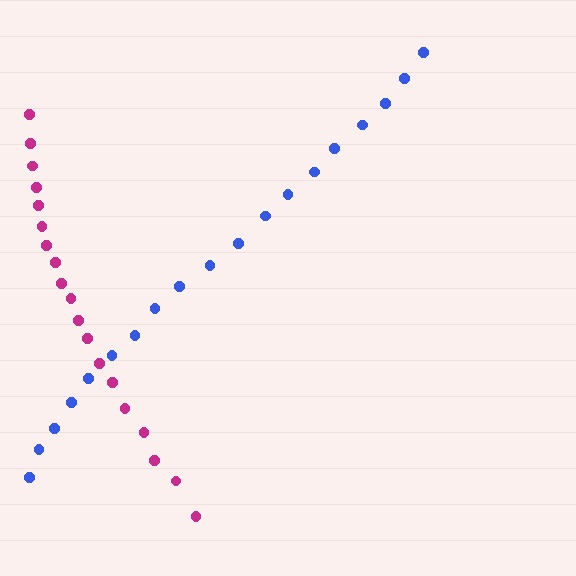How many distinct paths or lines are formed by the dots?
There are 2 distinct paths.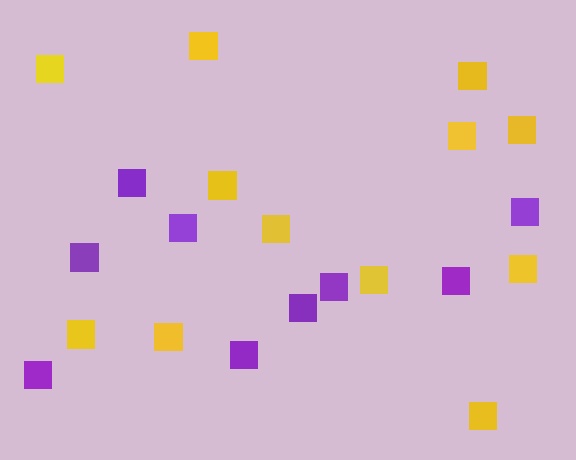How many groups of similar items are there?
There are 2 groups: one group of yellow squares (12) and one group of purple squares (9).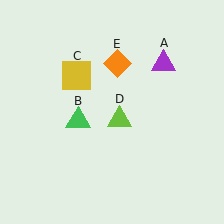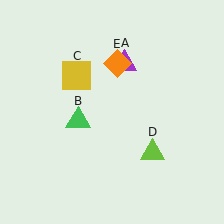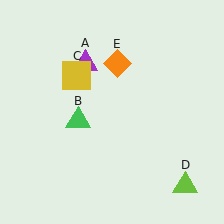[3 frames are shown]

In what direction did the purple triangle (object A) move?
The purple triangle (object A) moved left.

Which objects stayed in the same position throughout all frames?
Green triangle (object B) and yellow square (object C) and orange diamond (object E) remained stationary.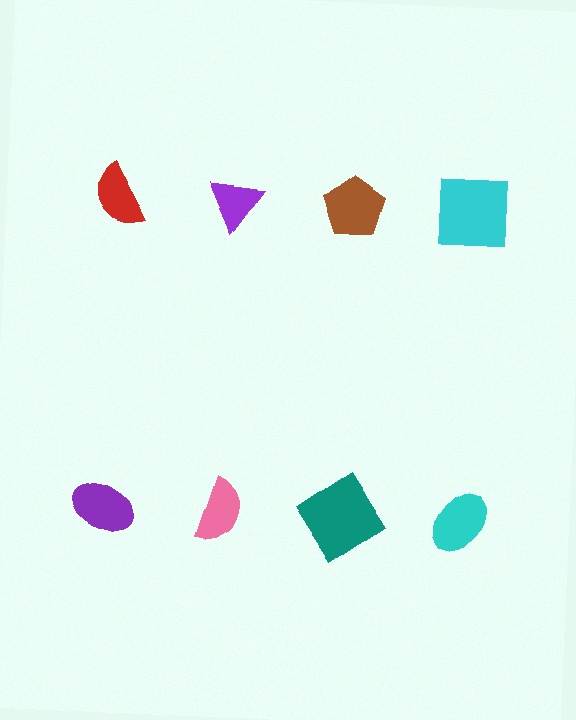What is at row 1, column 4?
A cyan square.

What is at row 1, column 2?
A purple triangle.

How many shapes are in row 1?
4 shapes.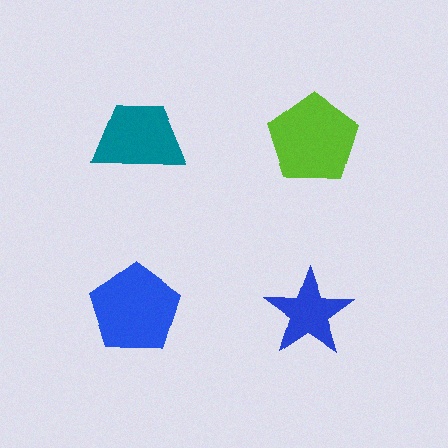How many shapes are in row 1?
2 shapes.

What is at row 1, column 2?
A lime pentagon.